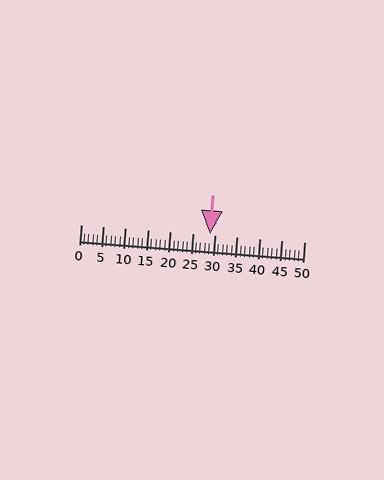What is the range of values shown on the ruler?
The ruler shows values from 0 to 50.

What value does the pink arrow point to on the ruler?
The pink arrow points to approximately 29.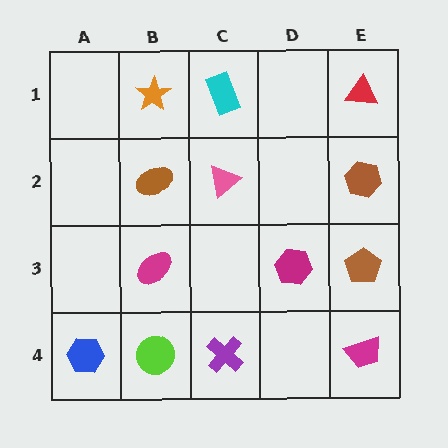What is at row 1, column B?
An orange star.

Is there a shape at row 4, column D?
No, that cell is empty.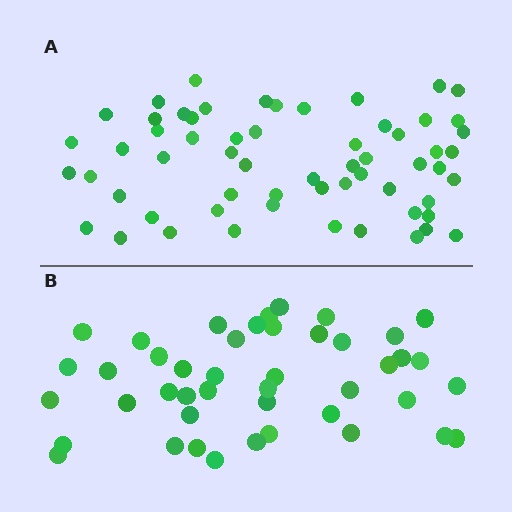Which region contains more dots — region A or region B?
Region A (the top region) has more dots.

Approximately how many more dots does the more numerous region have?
Region A has approximately 15 more dots than region B.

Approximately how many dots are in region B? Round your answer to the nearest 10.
About 40 dots. (The exact count is 44, which rounds to 40.)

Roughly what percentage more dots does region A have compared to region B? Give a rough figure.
About 35% more.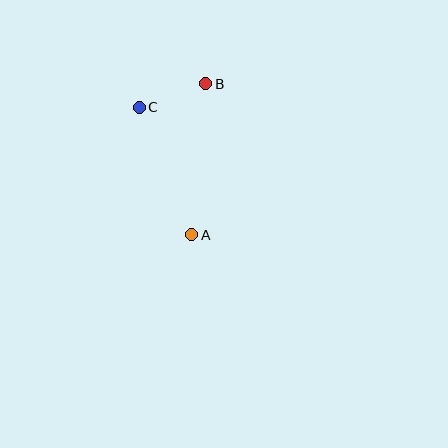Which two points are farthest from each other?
Points A and B are farthest from each other.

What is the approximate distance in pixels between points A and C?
The distance between A and C is approximately 138 pixels.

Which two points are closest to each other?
Points B and C are closest to each other.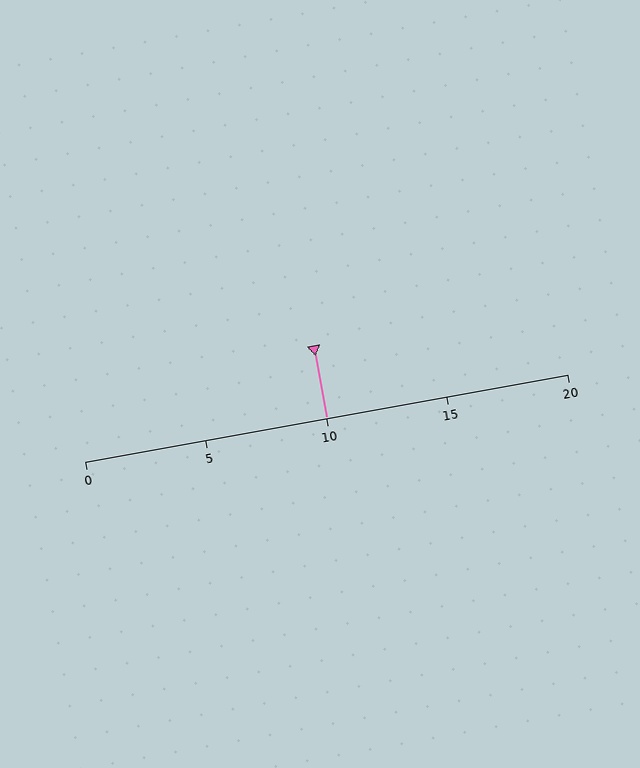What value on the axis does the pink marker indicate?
The marker indicates approximately 10.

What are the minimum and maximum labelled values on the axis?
The axis runs from 0 to 20.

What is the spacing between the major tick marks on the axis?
The major ticks are spaced 5 apart.